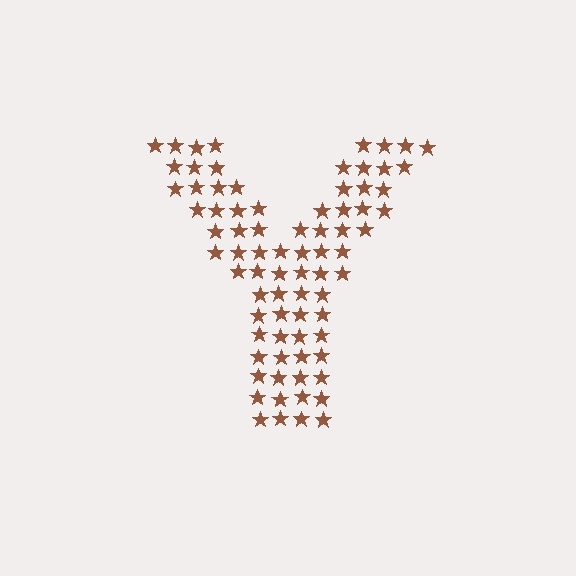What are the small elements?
The small elements are stars.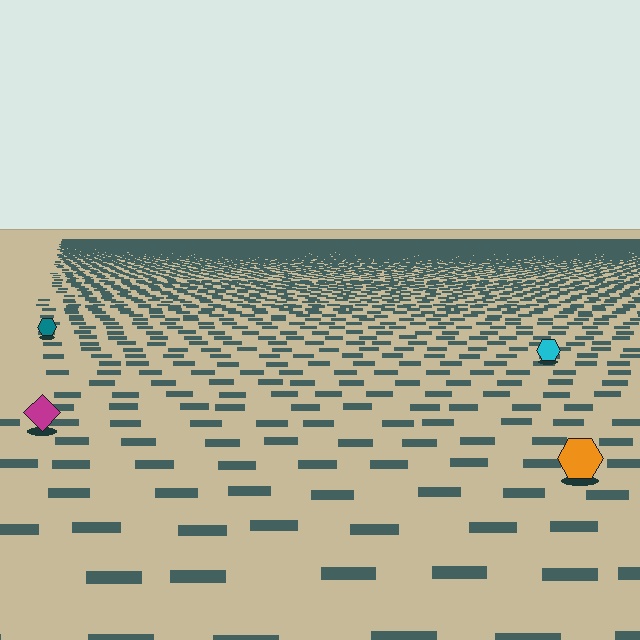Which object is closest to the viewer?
The orange hexagon is closest. The texture marks near it are larger and more spread out.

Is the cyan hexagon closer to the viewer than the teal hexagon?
Yes. The cyan hexagon is closer — you can tell from the texture gradient: the ground texture is coarser near it.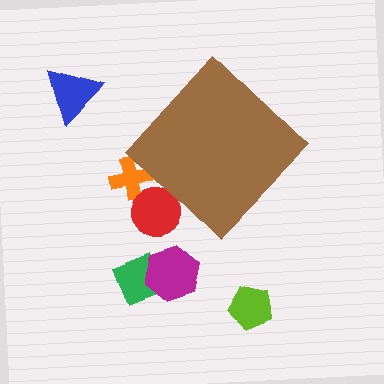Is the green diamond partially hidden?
No, the green diamond is fully visible.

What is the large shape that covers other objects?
A brown diamond.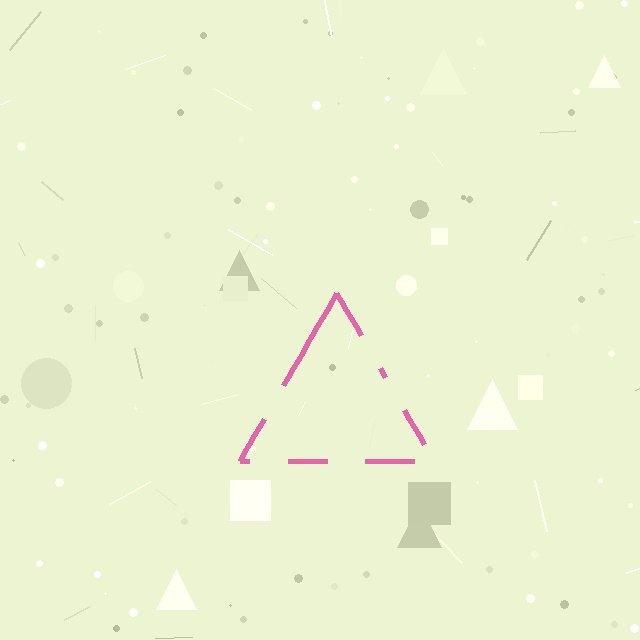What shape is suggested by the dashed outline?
The dashed outline suggests a triangle.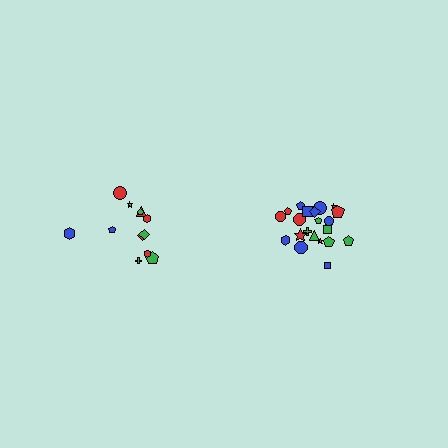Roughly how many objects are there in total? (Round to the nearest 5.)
Roughly 35 objects in total.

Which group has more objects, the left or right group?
The right group.